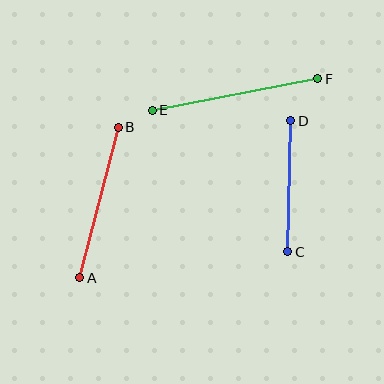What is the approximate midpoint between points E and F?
The midpoint is at approximately (235, 94) pixels.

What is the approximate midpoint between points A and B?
The midpoint is at approximately (99, 202) pixels.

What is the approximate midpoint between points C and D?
The midpoint is at approximately (289, 186) pixels.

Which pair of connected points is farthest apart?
Points E and F are farthest apart.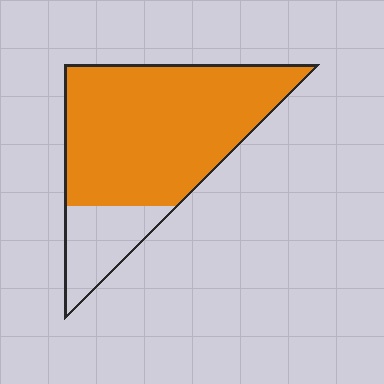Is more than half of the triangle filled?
Yes.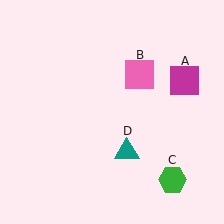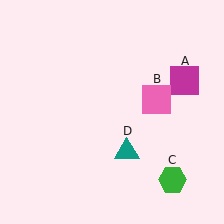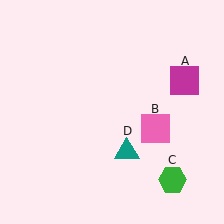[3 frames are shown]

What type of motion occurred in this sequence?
The pink square (object B) rotated clockwise around the center of the scene.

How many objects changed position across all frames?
1 object changed position: pink square (object B).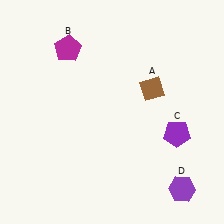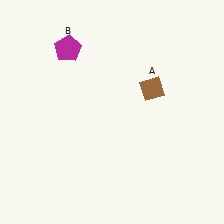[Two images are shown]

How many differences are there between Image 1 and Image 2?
There are 2 differences between the two images.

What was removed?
The purple pentagon (C), the purple hexagon (D) were removed in Image 2.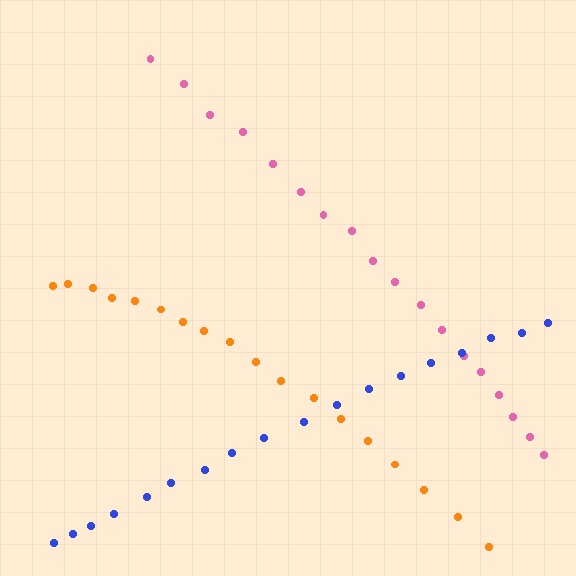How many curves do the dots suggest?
There are 3 distinct paths.